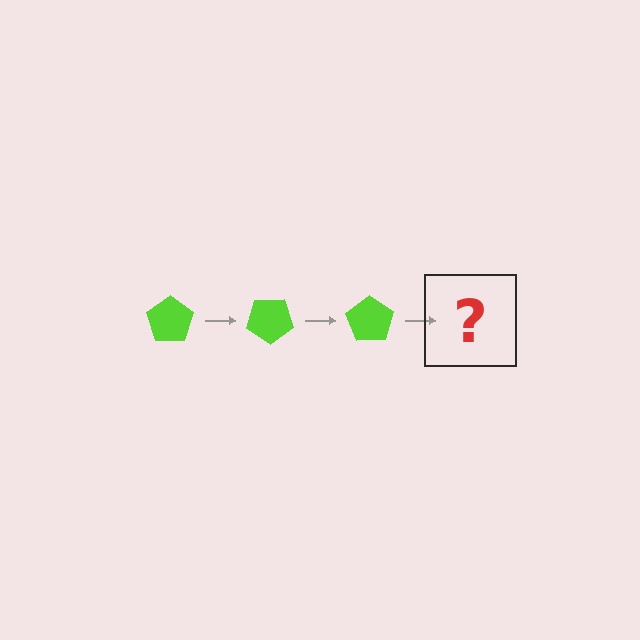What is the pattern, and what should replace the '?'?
The pattern is that the pentagon rotates 35 degrees each step. The '?' should be a lime pentagon rotated 105 degrees.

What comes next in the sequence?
The next element should be a lime pentagon rotated 105 degrees.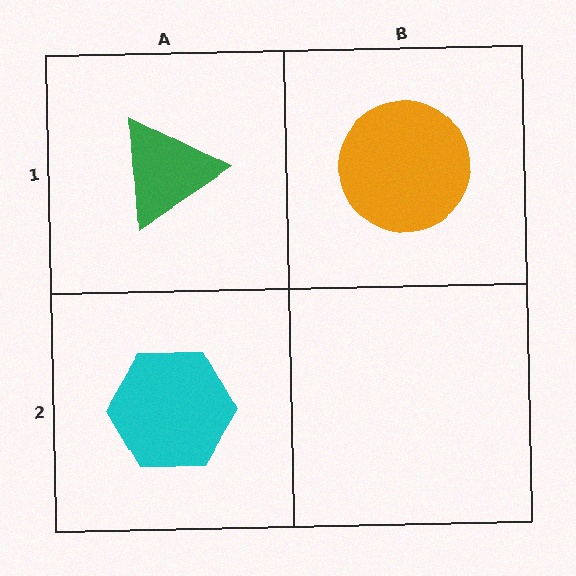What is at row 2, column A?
A cyan hexagon.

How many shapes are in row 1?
2 shapes.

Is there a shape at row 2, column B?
No, that cell is empty.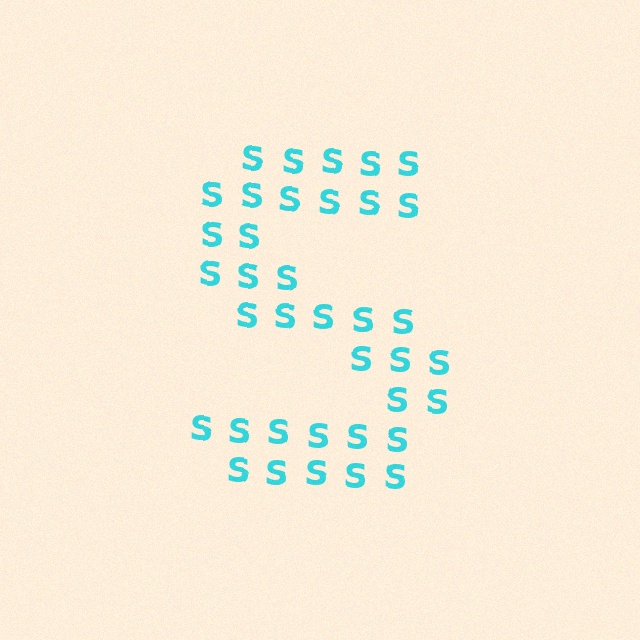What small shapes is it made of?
It is made of small letter S's.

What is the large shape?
The large shape is the letter S.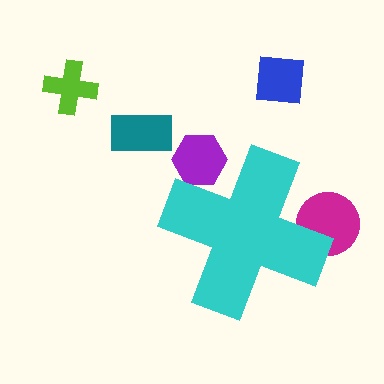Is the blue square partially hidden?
No, the blue square is fully visible.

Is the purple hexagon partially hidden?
Yes, the purple hexagon is partially hidden behind the cyan cross.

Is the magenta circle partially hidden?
Yes, the magenta circle is partially hidden behind the cyan cross.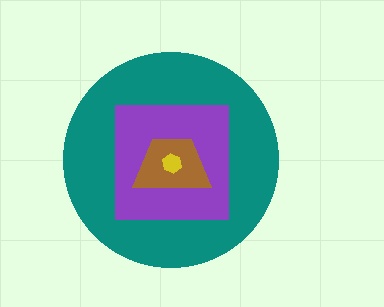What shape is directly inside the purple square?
The brown trapezoid.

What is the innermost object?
The yellow hexagon.